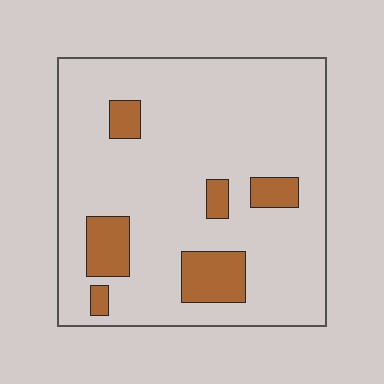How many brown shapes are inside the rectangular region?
6.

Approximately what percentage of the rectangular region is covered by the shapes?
Approximately 15%.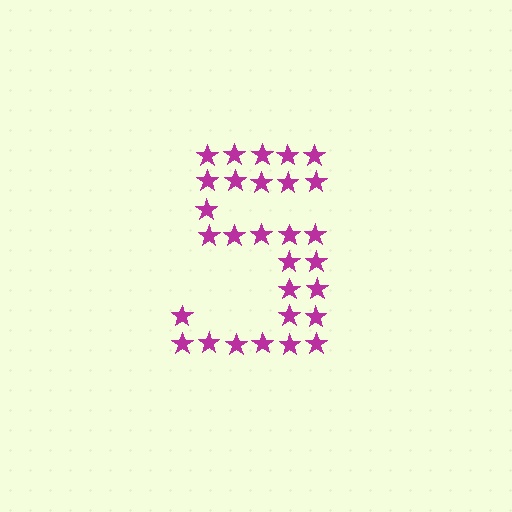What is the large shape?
The large shape is the digit 5.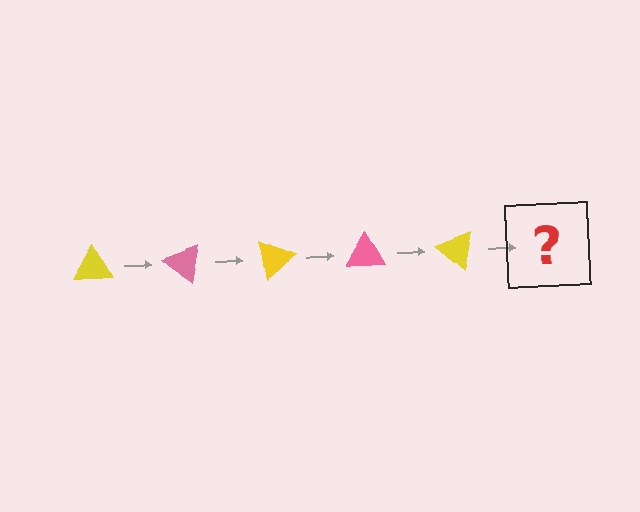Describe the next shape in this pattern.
It should be a pink triangle, rotated 200 degrees from the start.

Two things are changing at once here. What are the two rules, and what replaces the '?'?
The two rules are that it rotates 40 degrees each step and the color cycles through yellow and pink. The '?' should be a pink triangle, rotated 200 degrees from the start.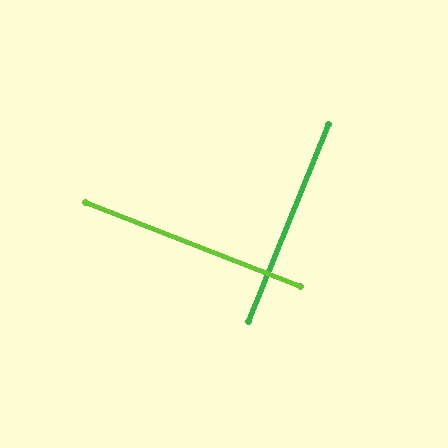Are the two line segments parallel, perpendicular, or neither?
Perpendicular — they meet at approximately 89°.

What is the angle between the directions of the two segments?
Approximately 89 degrees.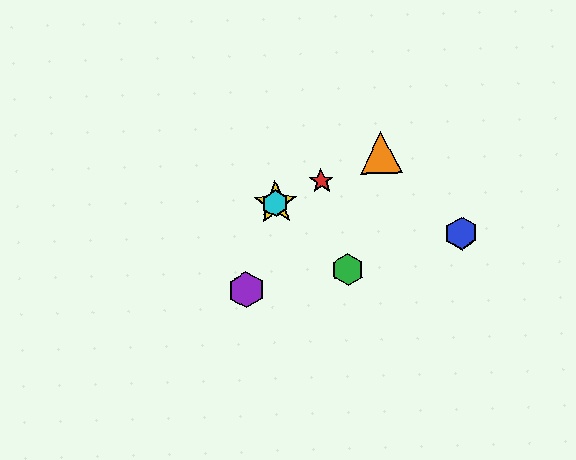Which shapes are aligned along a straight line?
The red star, the yellow star, the orange triangle, the cyan hexagon are aligned along a straight line.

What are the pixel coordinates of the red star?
The red star is at (321, 181).